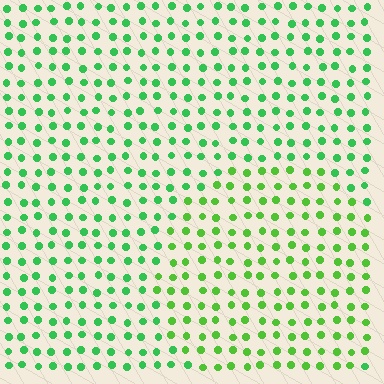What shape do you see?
I see a circle.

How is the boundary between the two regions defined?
The boundary is defined purely by a slight shift in hue (about 24 degrees). Spacing, size, and orientation are identical on both sides.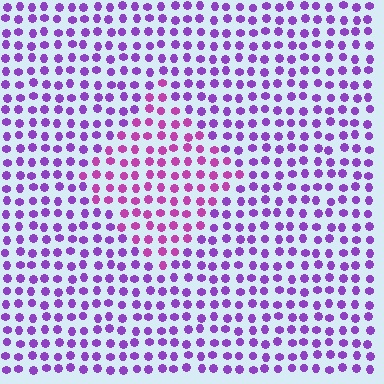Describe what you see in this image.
The image is filled with small purple elements in a uniform arrangement. A diamond-shaped region is visible where the elements are tinted to a slightly different hue, forming a subtle color boundary.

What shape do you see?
I see a diamond.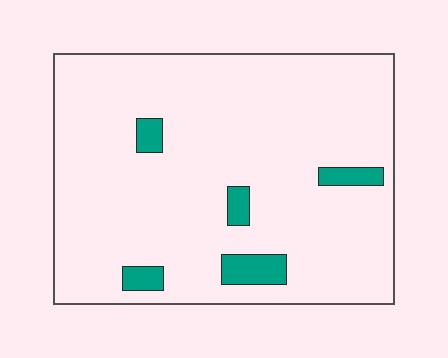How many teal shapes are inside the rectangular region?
5.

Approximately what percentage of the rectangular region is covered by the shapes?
Approximately 5%.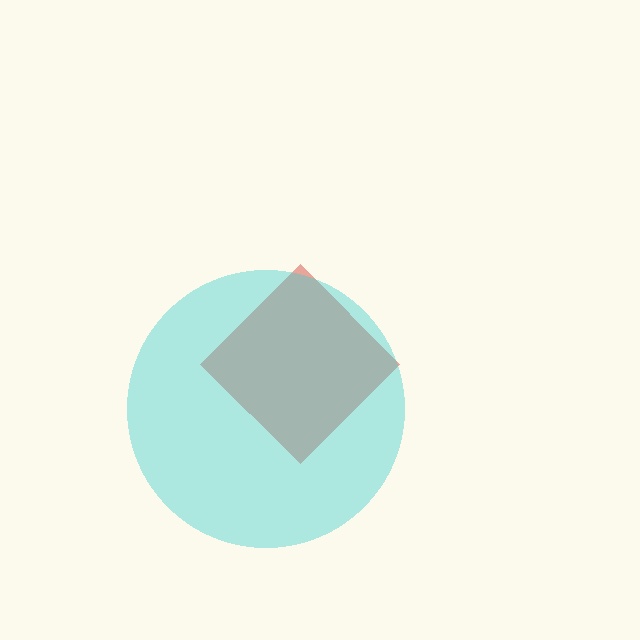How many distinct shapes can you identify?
There are 2 distinct shapes: a red diamond, a cyan circle.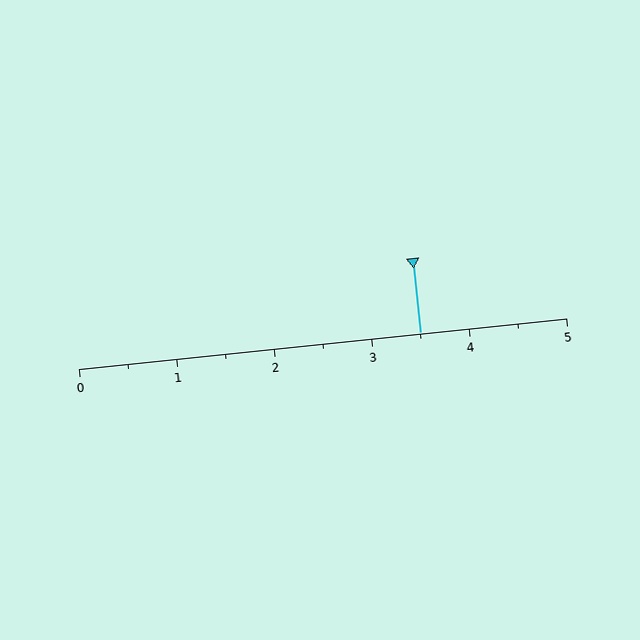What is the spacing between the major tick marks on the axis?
The major ticks are spaced 1 apart.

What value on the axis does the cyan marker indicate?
The marker indicates approximately 3.5.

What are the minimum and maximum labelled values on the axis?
The axis runs from 0 to 5.